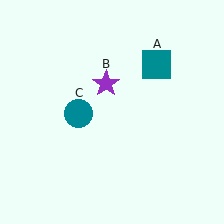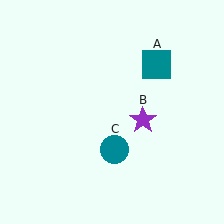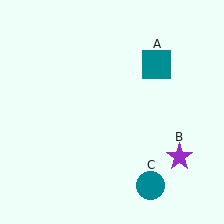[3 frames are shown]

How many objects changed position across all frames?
2 objects changed position: purple star (object B), teal circle (object C).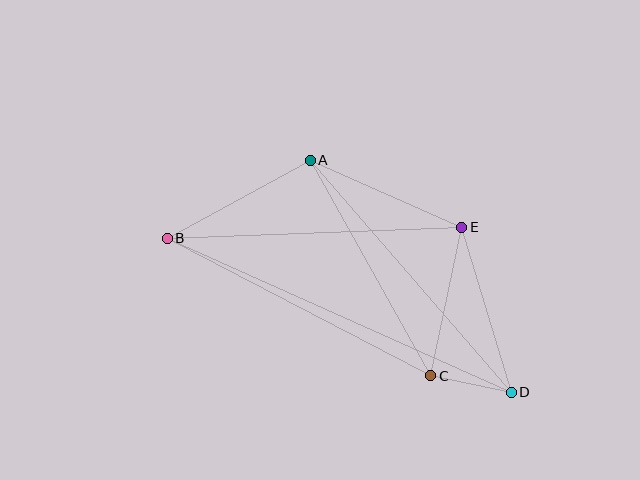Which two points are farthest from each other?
Points B and D are farthest from each other.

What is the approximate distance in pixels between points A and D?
The distance between A and D is approximately 306 pixels.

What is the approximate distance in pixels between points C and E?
The distance between C and E is approximately 152 pixels.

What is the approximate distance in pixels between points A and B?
The distance between A and B is approximately 163 pixels.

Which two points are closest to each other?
Points C and D are closest to each other.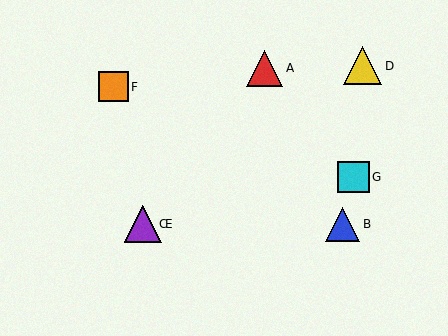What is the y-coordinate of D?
Object D is at y≈66.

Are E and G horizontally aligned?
No, E is at y≈224 and G is at y≈177.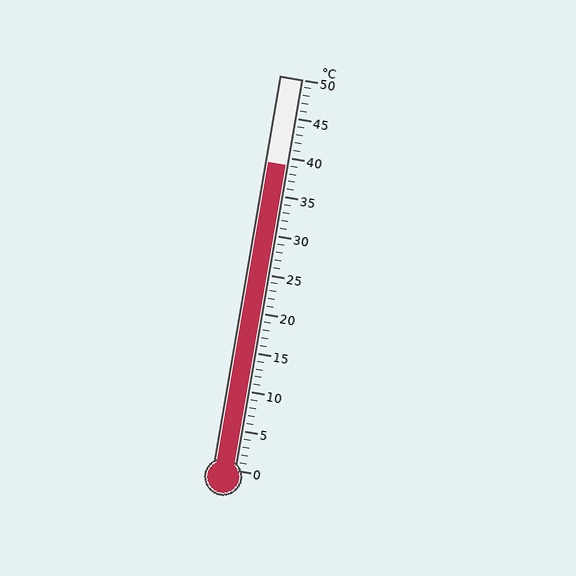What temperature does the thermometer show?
The thermometer shows approximately 39°C.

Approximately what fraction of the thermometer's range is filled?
The thermometer is filled to approximately 80% of its range.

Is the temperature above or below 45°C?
The temperature is below 45°C.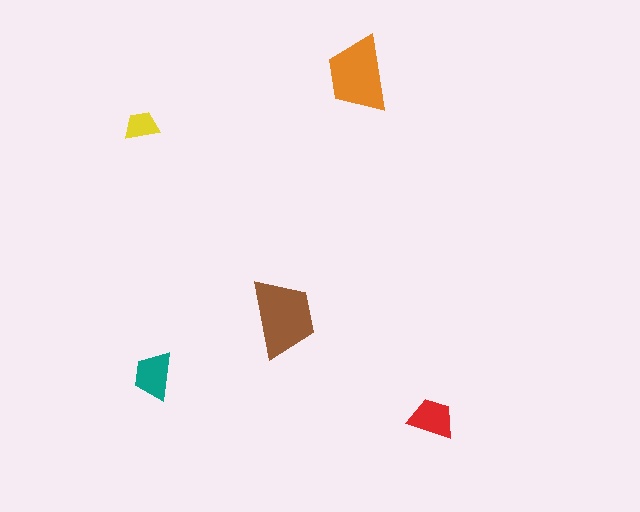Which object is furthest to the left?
The yellow trapezoid is leftmost.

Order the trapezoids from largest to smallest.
the brown one, the orange one, the teal one, the red one, the yellow one.